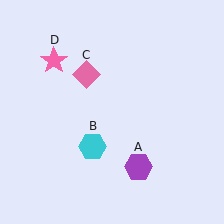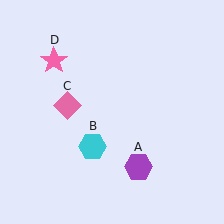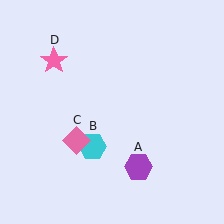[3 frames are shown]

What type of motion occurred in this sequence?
The pink diamond (object C) rotated counterclockwise around the center of the scene.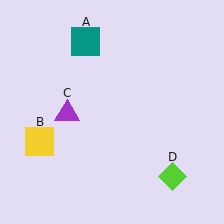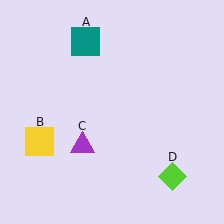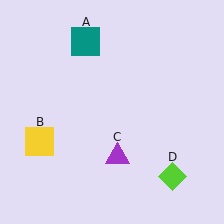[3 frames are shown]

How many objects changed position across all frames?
1 object changed position: purple triangle (object C).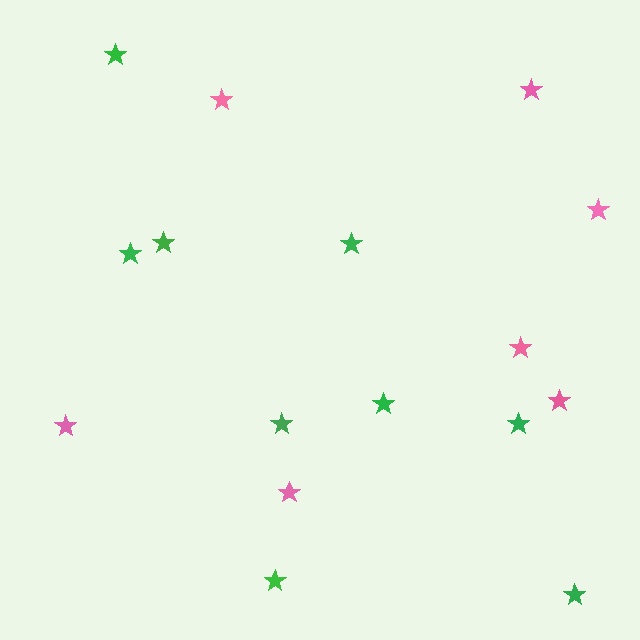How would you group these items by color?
There are 2 groups: one group of green stars (9) and one group of pink stars (7).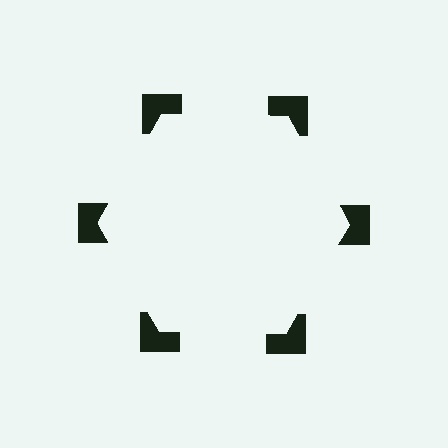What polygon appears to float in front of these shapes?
An illusory hexagon — its edges are inferred from the aligned wedge cuts in the notched squares, not physically drawn.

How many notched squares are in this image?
There are 6 — one at each vertex of the illusory hexagon.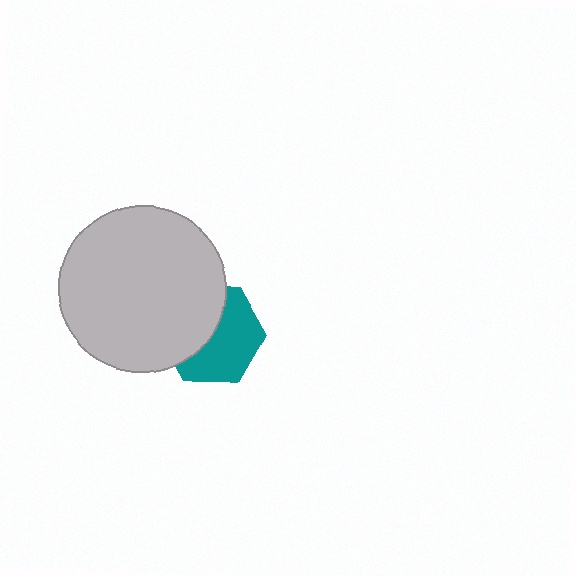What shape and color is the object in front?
The object in front is a light gray circle.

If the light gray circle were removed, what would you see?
You would see the complete teal hexagon.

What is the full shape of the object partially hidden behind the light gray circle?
The partially hidden object is a teal hexagon.